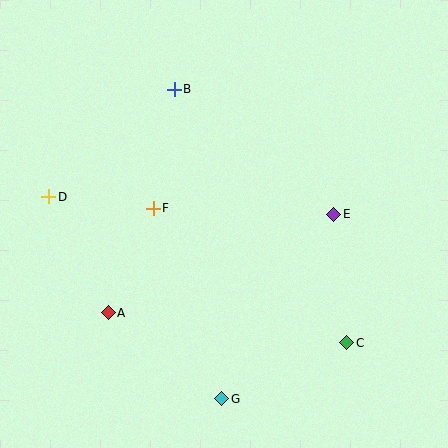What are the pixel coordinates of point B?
Point B is at (174, 89).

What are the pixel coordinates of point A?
Point A is at (108, 313).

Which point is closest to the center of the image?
Point F at (153, 208) is closest to the center.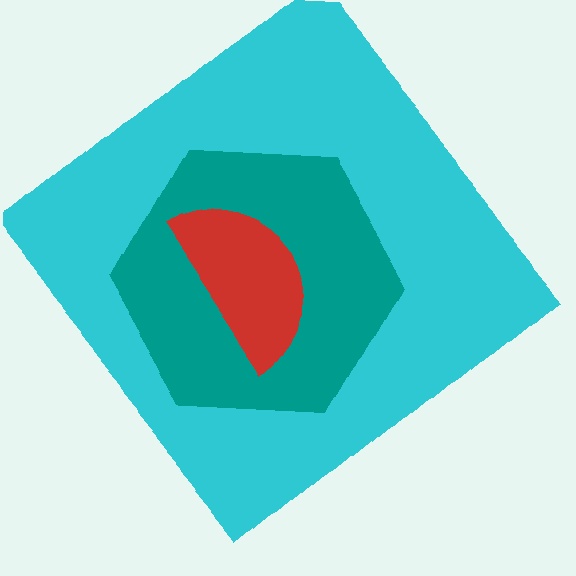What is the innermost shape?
The red semicircle.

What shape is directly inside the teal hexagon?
The red semicircle.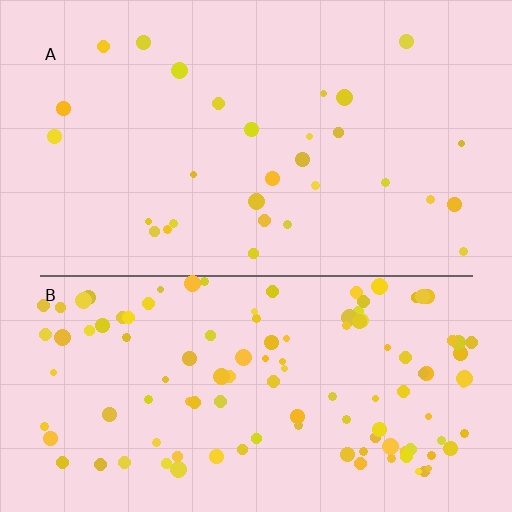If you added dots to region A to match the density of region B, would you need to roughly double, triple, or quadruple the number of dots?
Approximately quadruple.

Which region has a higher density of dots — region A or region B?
B (the bottom).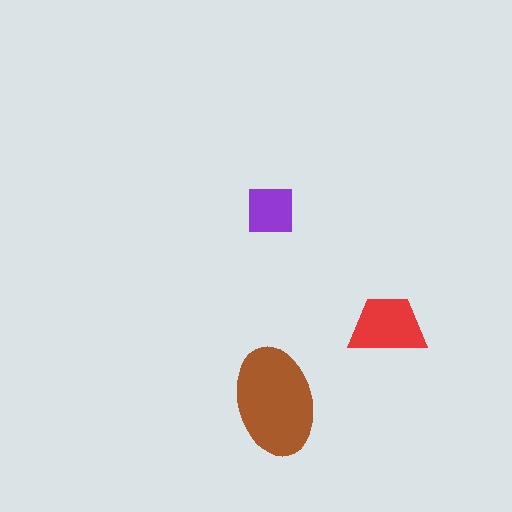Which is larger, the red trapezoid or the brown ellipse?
The brown ellipse.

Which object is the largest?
The brown ellipse.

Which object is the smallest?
The purple square.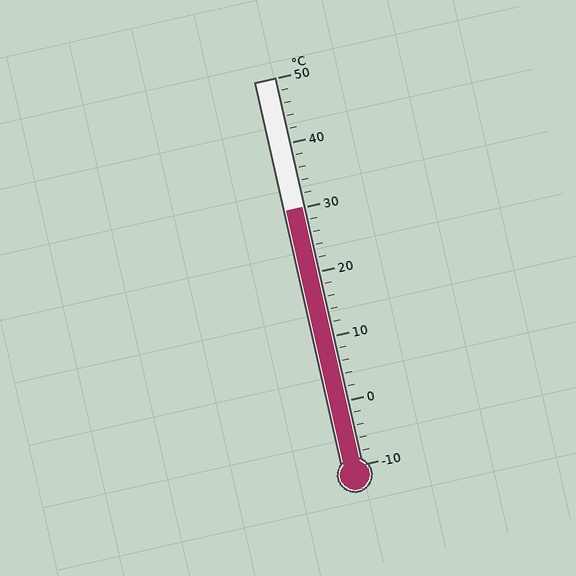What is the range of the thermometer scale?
The thermometer scale ranges from -10°C to 50°C.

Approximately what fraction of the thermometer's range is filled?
The thermometer is filled to approximately 65% of its range.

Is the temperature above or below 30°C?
The temperature is at 30°C.